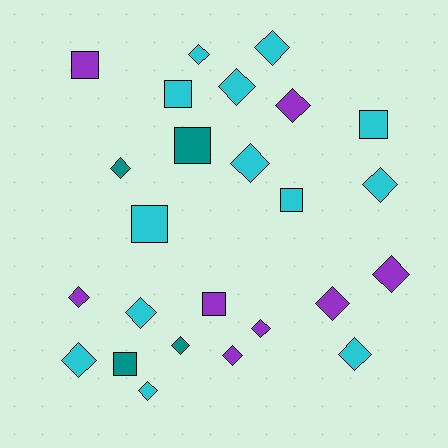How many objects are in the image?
There are 25 objects.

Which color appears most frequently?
Cyan, with 13 objects.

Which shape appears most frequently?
Diamond, with 17 objects.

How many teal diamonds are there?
There are 2 teal diamonds.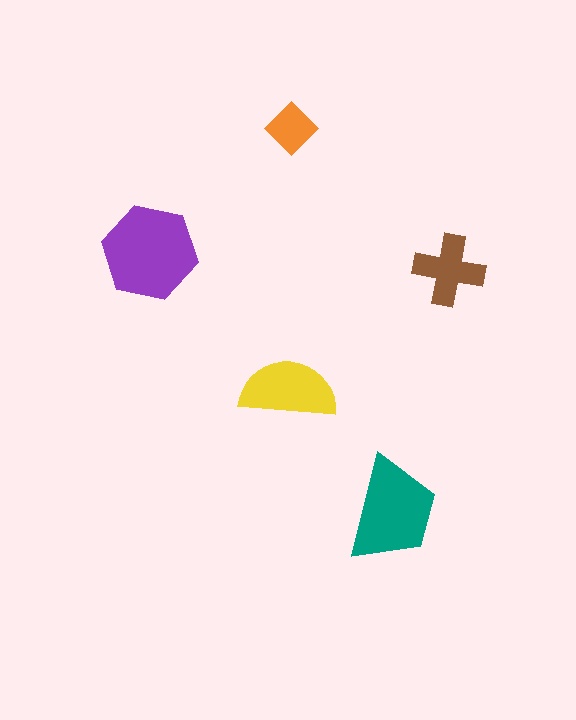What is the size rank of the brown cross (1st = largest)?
4th.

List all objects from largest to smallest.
The purple hexagon, the teal trapezoid, the yellow semicircle, the brown cross, the orange diamond.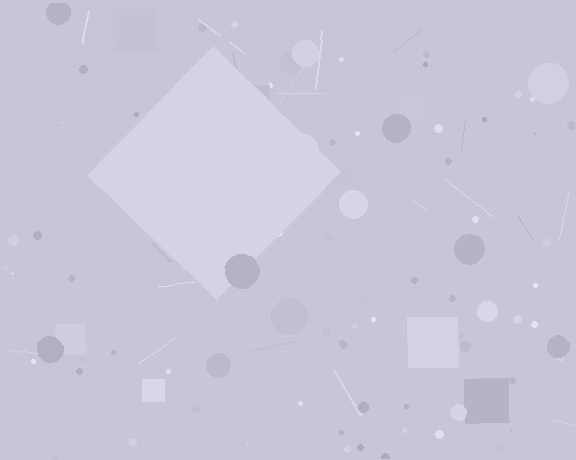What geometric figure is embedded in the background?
A diamond is embedded in the background.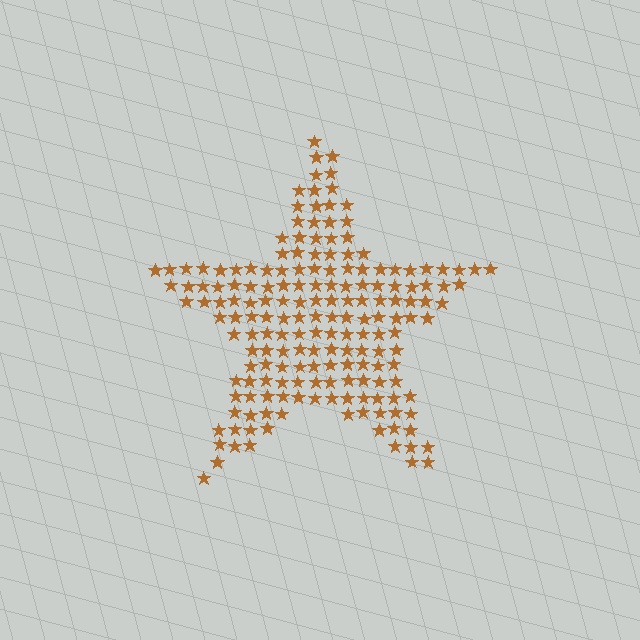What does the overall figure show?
The overall figure shows a star.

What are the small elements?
The small elements are stars.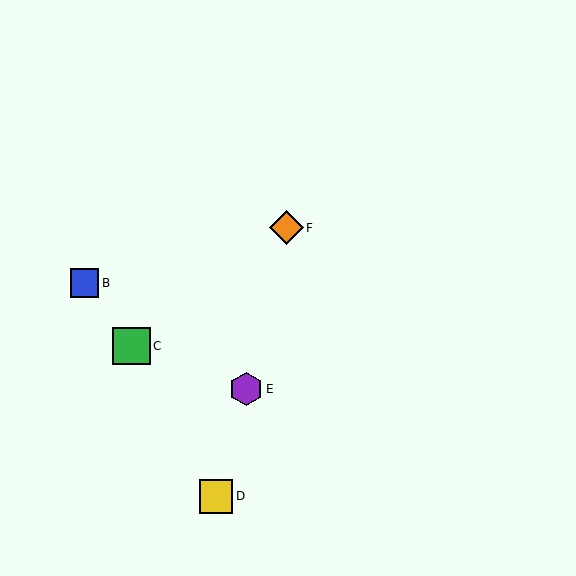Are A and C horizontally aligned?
Yes, both are at y≈346.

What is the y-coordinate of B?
Object B is at y≈283.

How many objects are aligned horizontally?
2 objects (A, C) are aligned horizontally.